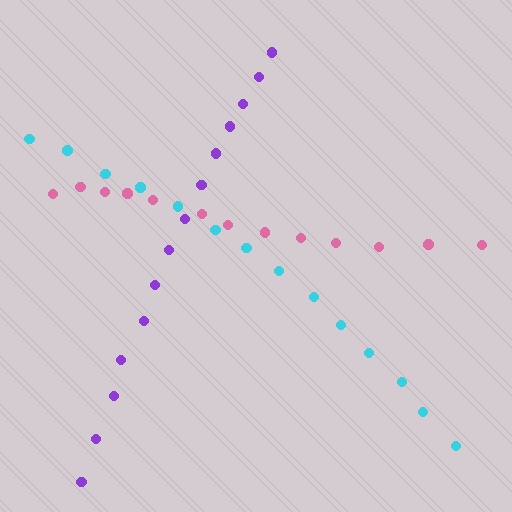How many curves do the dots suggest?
There are 3 distinct paths.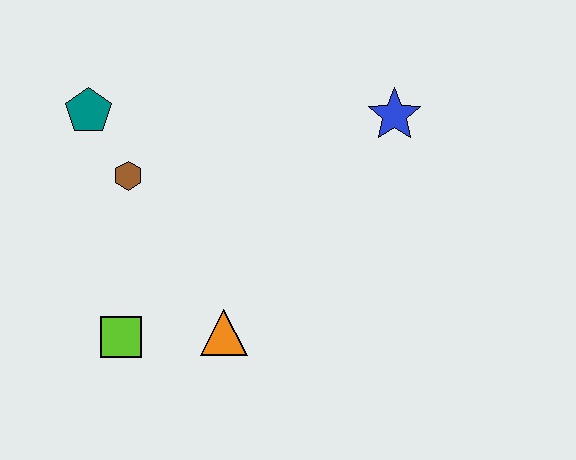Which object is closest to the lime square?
The orange triangle is closest to the lime square.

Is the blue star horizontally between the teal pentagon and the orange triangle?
No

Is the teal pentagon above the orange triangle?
Yes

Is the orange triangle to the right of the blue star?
No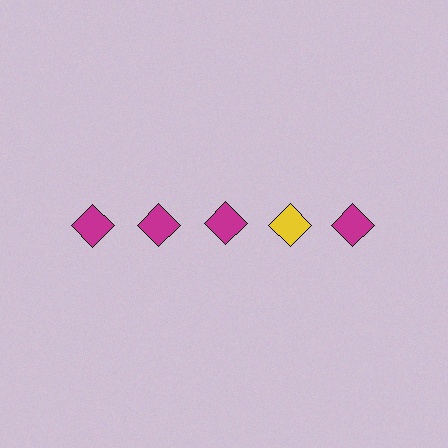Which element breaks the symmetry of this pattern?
The yellow diamond in the top row, second from right column breaks the symmetry. All other shapes are magenta diamonds.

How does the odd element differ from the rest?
It has a different color: yellow instead of magenta.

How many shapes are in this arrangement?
There are 5 shapes arranged in a grid pattern.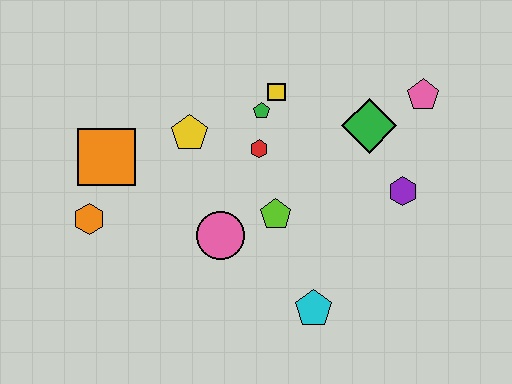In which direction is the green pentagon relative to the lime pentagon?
The green pentagon is above the lime pentagon.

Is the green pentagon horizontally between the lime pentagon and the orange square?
Yes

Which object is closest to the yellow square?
The green pentagon is closest to the yellow square.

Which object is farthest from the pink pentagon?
The orange hexagon is farthest from the pink pentagon.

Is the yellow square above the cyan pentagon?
Yes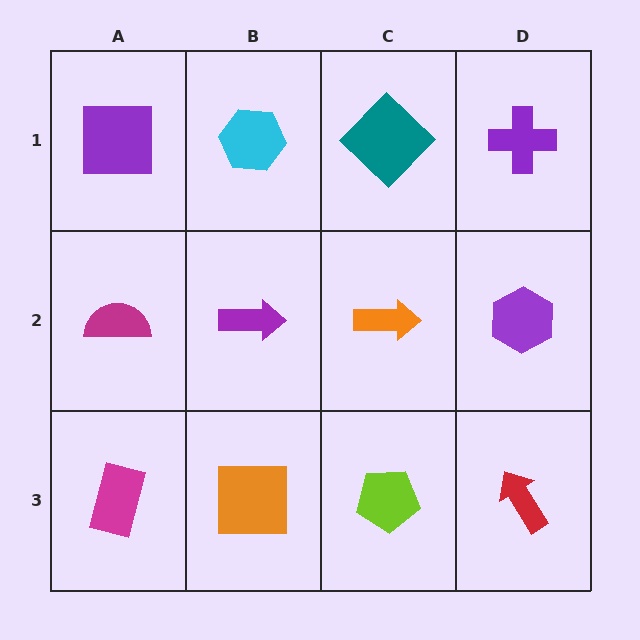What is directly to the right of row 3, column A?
An orange square.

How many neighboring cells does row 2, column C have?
4.